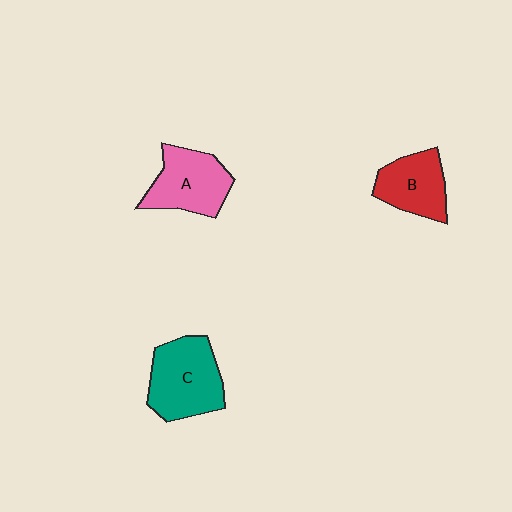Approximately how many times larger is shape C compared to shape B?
Approximately 1.4 times.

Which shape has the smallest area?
Shape B (red).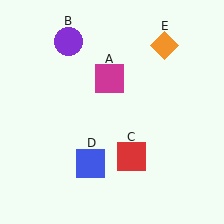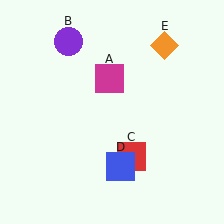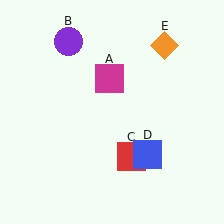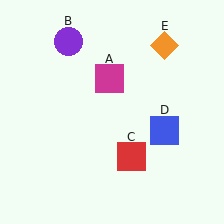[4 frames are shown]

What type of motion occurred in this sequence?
The blue square (object D) rotated counterclockwise around the center of the scene.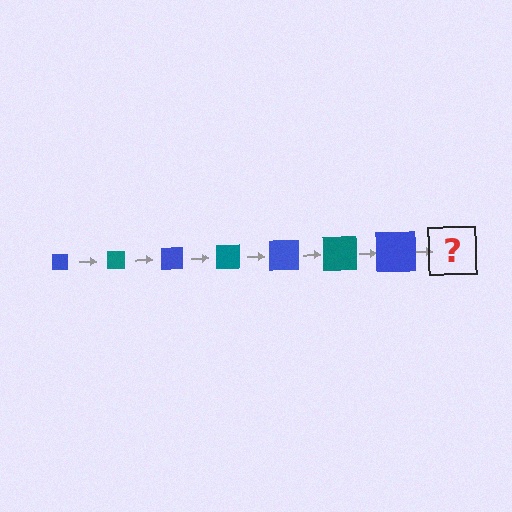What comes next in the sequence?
The next element should be a teal square, larger than the previous one.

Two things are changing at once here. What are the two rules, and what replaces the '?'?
The two rules are that the square grows larger each step and the color cycles through blue and teal. The '?' should be a teal square, larger than the previous one.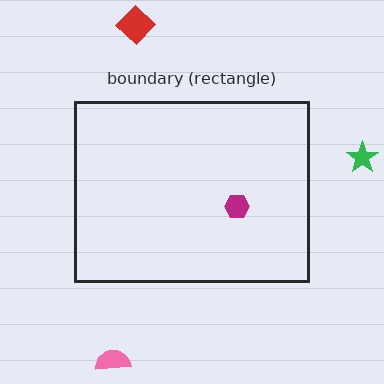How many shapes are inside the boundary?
1 inside, 3 outside.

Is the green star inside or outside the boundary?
Outside.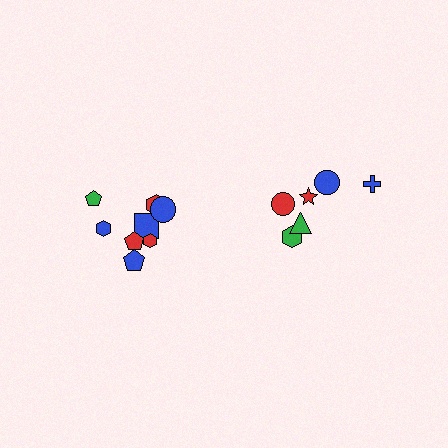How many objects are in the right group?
There are 6 objects.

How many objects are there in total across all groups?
There are 14 objects.